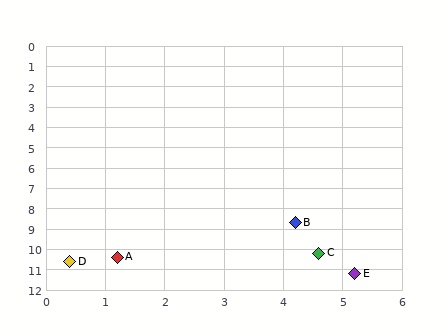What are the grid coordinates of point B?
Point B is at approximately (4.2, 8.7).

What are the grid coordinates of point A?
Point A is at approximately (1.2, 10.4).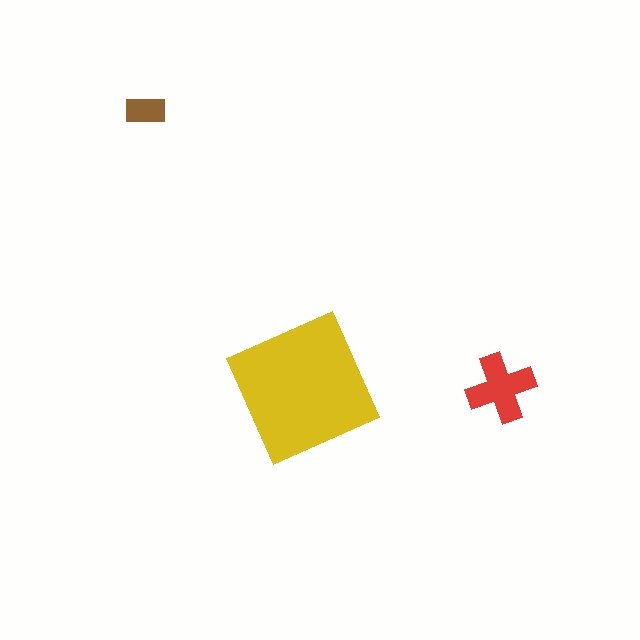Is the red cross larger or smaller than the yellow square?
Smaller.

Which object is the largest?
The yellow square.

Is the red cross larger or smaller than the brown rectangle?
Larger.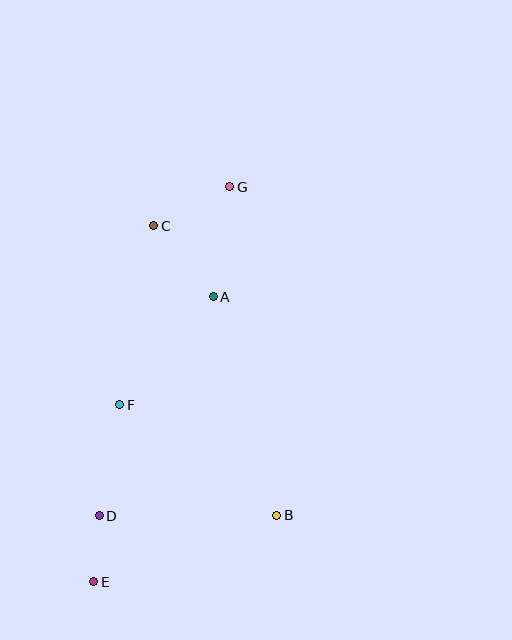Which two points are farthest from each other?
Points E and G are farthest from each other.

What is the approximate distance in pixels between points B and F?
The distance between B and F is approximately 192 pixels.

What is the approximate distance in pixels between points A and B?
The distance between A and B is approximately 227 pixels.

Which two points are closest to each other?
Points D and E are closest to each other.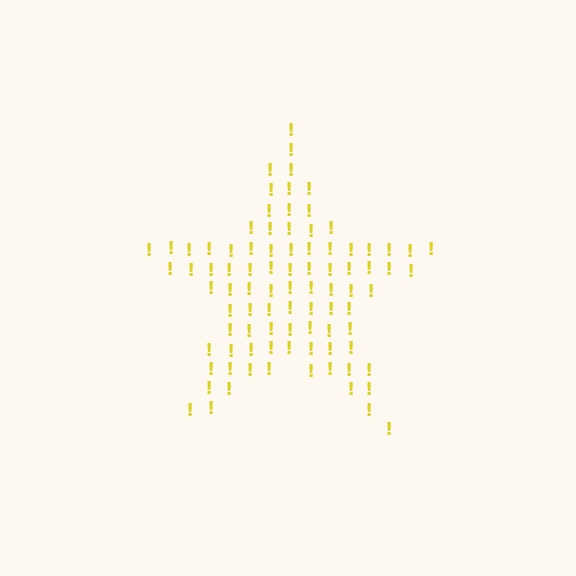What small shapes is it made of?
It is made of small exclamation marks.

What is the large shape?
The large shape is a star.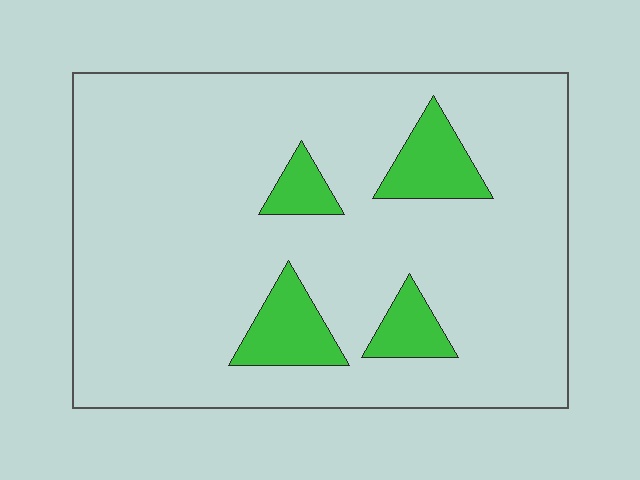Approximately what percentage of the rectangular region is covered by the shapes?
Approximately 10%.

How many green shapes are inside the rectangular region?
4.